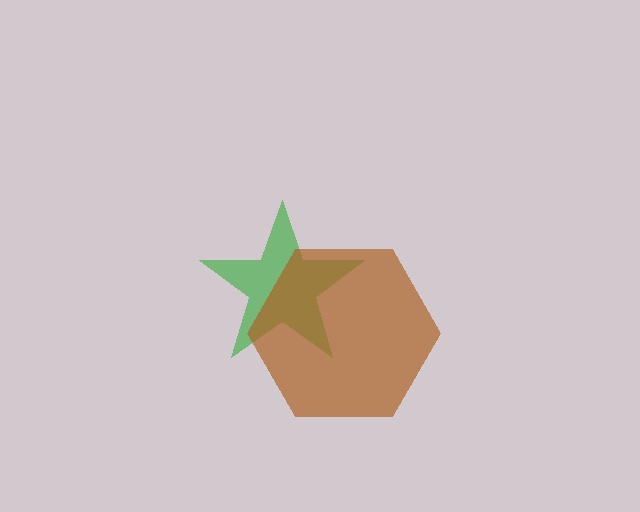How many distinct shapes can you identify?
There are 2 distinct shapes: a green star, a brown hexagon.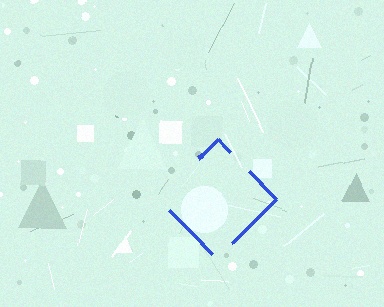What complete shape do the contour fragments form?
The contour fragments form a diamond.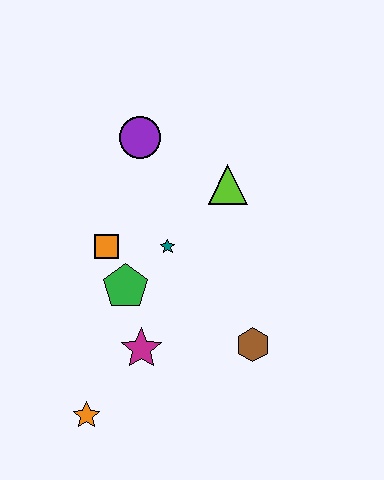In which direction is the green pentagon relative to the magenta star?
The green pentagon is above the magenta star.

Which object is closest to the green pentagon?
The orange square is closest to the green pentagon.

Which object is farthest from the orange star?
The purple circle is farthest from the orange star.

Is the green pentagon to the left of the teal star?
Yes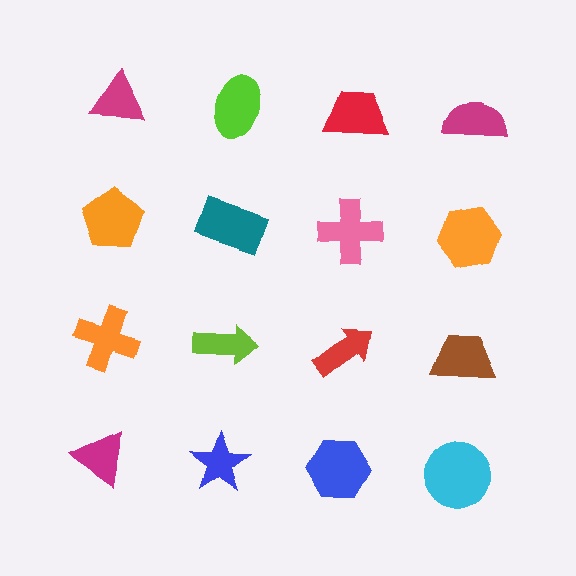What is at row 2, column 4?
An orange hexagon.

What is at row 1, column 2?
A lime ellipse.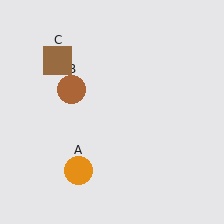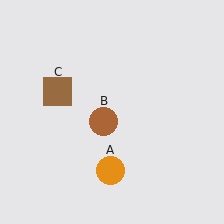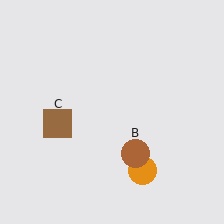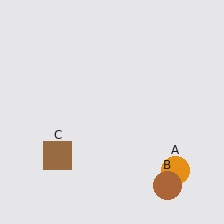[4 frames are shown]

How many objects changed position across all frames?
3 objects changed position: orange circle (object A), brown circle (object B), brown square (object C).